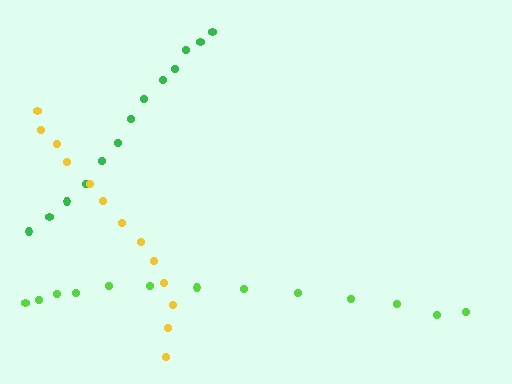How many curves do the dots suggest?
There are 3 distinct paths.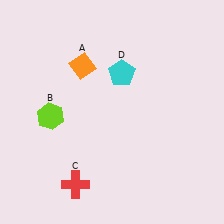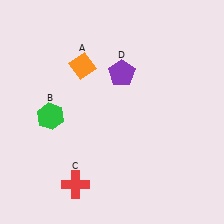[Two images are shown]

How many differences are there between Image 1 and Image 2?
There are 2 differences between the two images.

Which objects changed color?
B changed from lime to green. D changed from cyan to purple.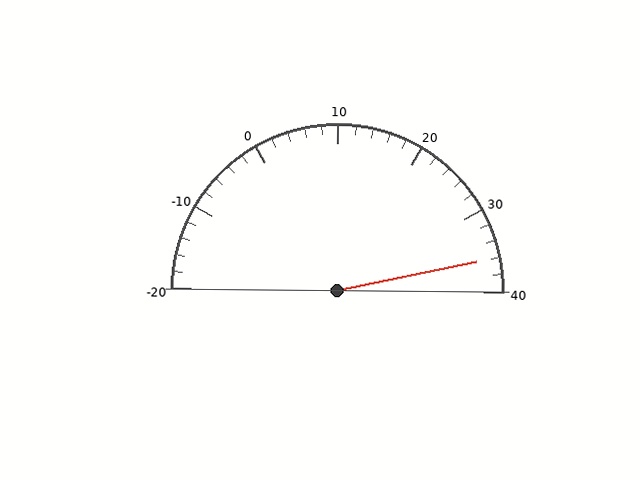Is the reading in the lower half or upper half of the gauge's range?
The reading is in the upper half of the range (-20 to 40).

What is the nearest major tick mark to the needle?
The nearest major tick mark is 40.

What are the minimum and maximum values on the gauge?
The gauge ranges from -20 to 40.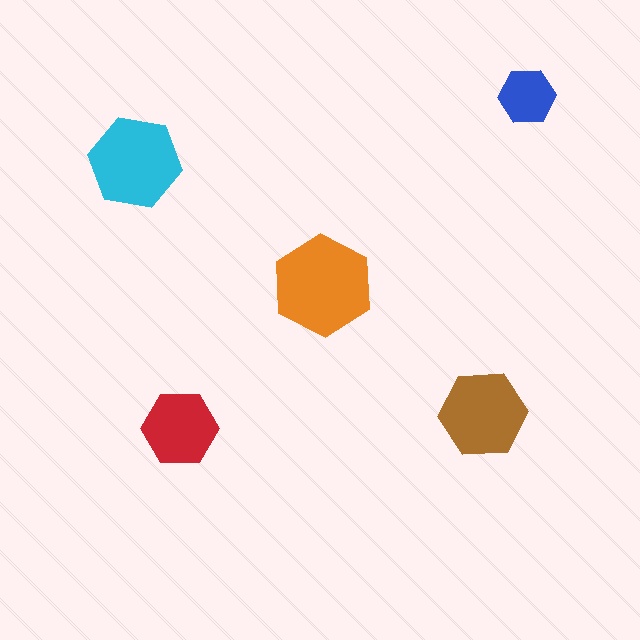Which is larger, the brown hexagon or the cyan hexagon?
The cyan one.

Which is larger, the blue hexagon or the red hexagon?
The red one.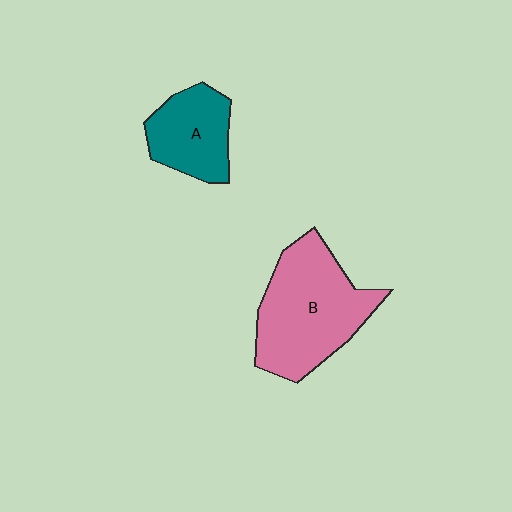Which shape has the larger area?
Shape B (pink).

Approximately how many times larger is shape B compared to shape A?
Approximately 1.8 times.